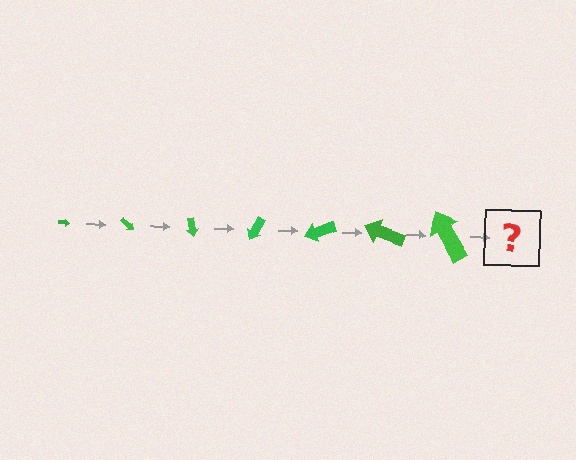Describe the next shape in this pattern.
It should be an arrow, larger than the previous one and rotated 280 degrees from the start.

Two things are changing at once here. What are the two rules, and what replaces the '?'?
The two rules are that the arrow grows larger each step and it rotates 40 degrees each step. The '?' should be an arrow, larger than the previous one and rotated 280 degrees from the start.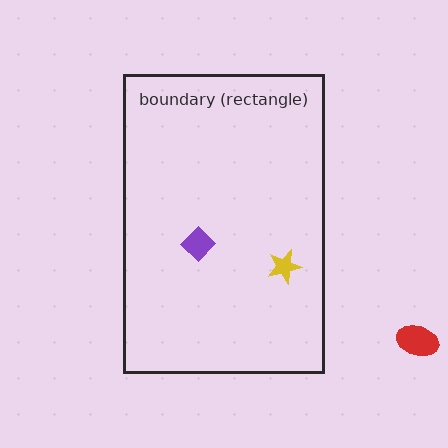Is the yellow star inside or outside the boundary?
Inside.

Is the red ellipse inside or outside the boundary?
Outside.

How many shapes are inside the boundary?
2 inside, 1 outside.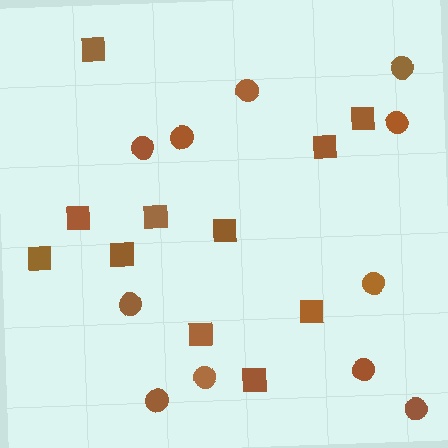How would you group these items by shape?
There are 2 groups: one group of squares (11) and one group of circles (11).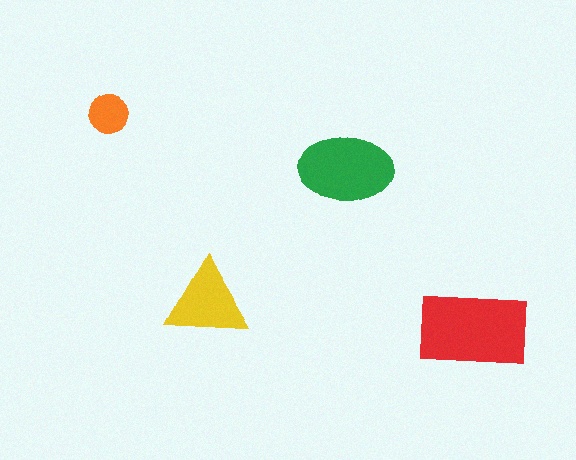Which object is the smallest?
The orange circle.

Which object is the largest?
The red rectangle.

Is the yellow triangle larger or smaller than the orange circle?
Larger.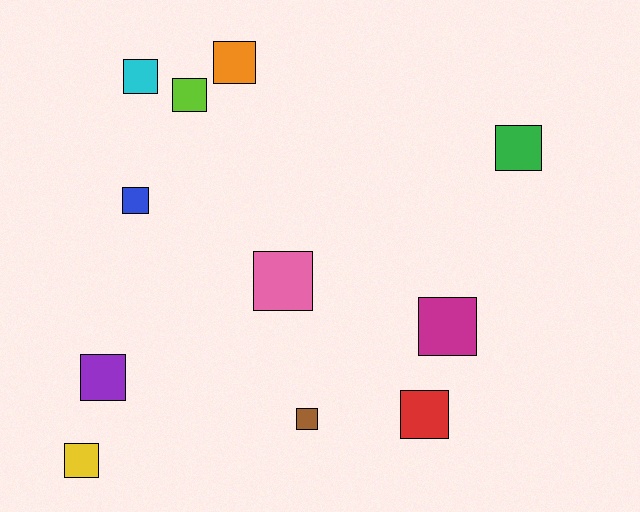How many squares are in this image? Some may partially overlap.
There are 11 squares.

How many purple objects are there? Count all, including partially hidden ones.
There is 1 purple object.